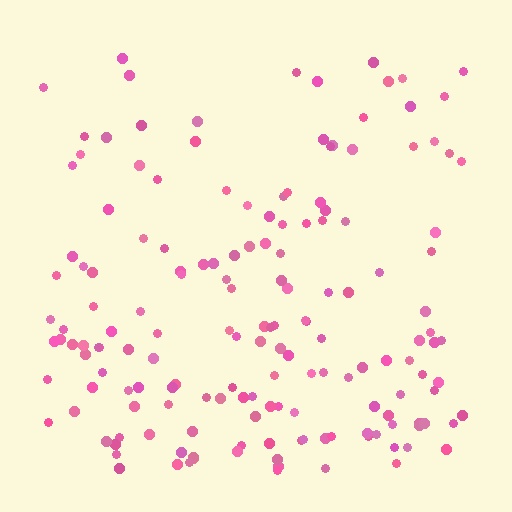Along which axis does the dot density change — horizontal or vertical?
Vertical.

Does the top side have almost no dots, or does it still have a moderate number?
Still a moderate number, just noticeably fewer than the bottom.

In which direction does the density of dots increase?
From top to bottom, with the bottom side densest.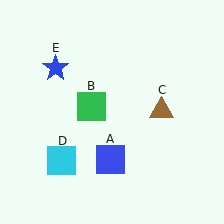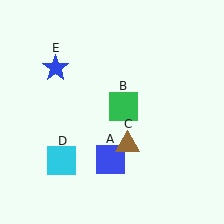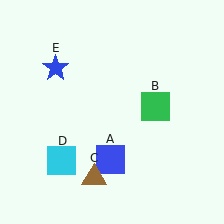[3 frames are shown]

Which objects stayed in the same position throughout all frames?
Blue square (object A) and cyan square (object D) and blue star (object E) remained stationary.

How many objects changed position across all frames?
2 objects changed position: green square (object B), brown triangle (object C).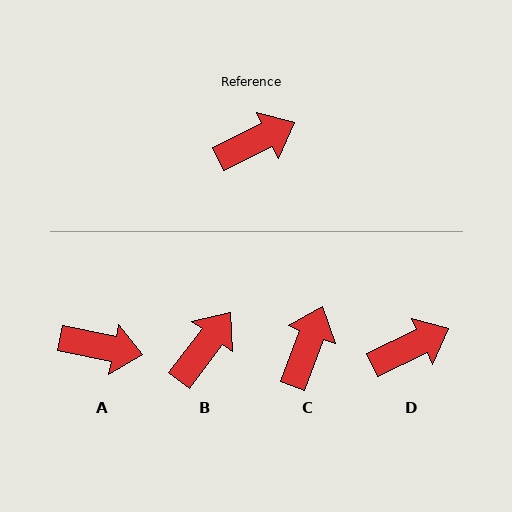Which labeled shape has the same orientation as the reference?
D.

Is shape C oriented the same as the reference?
No, it is off by about 44 degrees.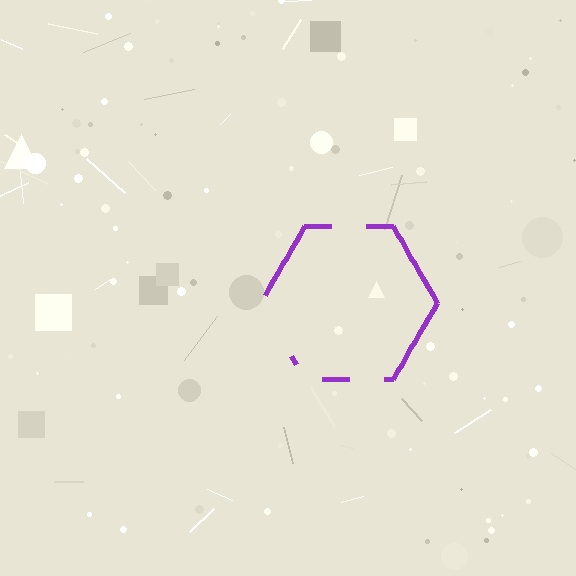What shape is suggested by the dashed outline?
The dashed outline suggests a hexagon.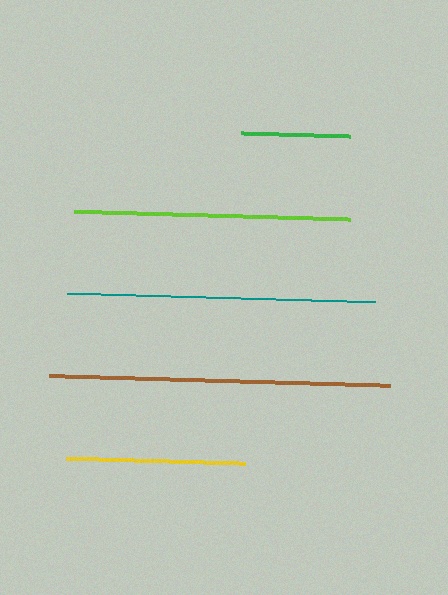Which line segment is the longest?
The brown line is the longest at approximately 341 pixels.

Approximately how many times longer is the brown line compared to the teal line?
The brown line is approximately 1.1 times the length of the teal line.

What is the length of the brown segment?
The brown segment is approximately 341 pixels long.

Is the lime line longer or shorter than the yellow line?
The lime line is longer than the yellow line.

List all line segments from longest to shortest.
From longest to shortest: brown, teal, lime, yellow, green.